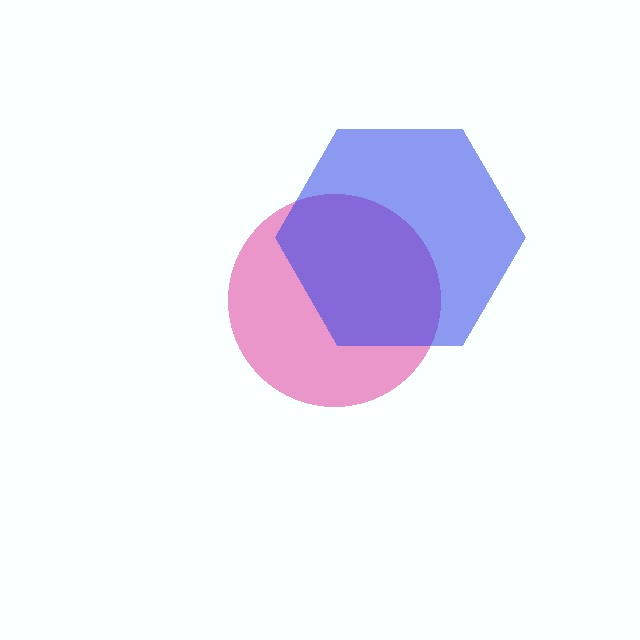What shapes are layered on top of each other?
The layered shapes are: a pink circle, a blue hexagon.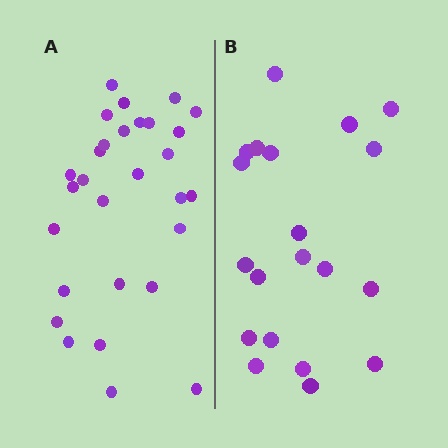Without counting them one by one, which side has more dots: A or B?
Region A (the left region) has more dots.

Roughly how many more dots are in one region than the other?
Region A has roughly 8 or so more dots than region B.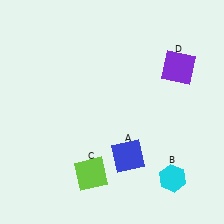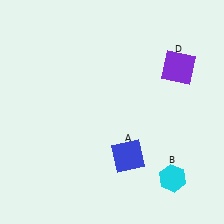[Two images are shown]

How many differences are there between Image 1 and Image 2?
There is 1 difference between the two images.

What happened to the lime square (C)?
The lime square (C) was removed in Image 2. It was in the bottom-left area of Image 1.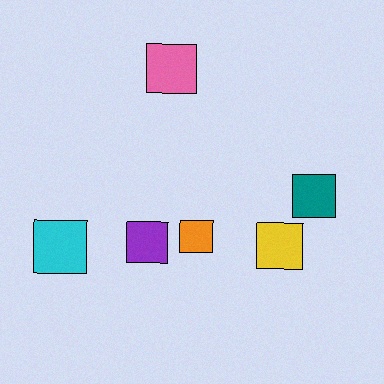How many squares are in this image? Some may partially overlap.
There are 6 squares.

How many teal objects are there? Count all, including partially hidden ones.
There is 1 teal object.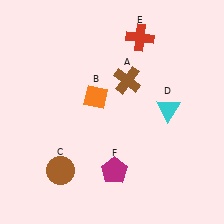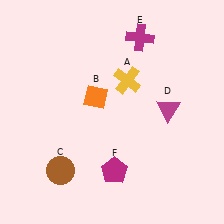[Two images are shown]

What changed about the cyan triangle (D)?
In Image 1, D is cyan. In Image 2, it changed to magenta.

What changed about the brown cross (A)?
In Image 1, A is brown. In Image 2, it changed to yellow.